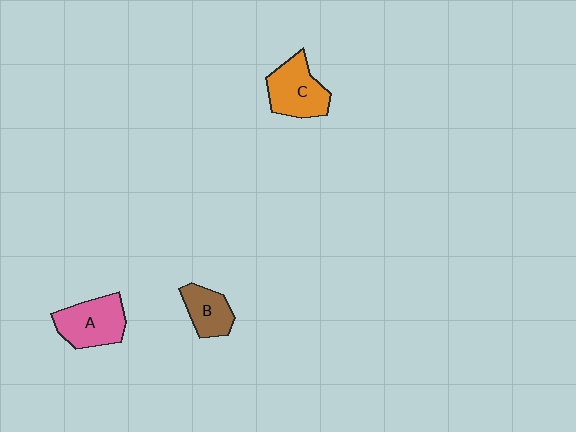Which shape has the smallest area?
Shape B (brown).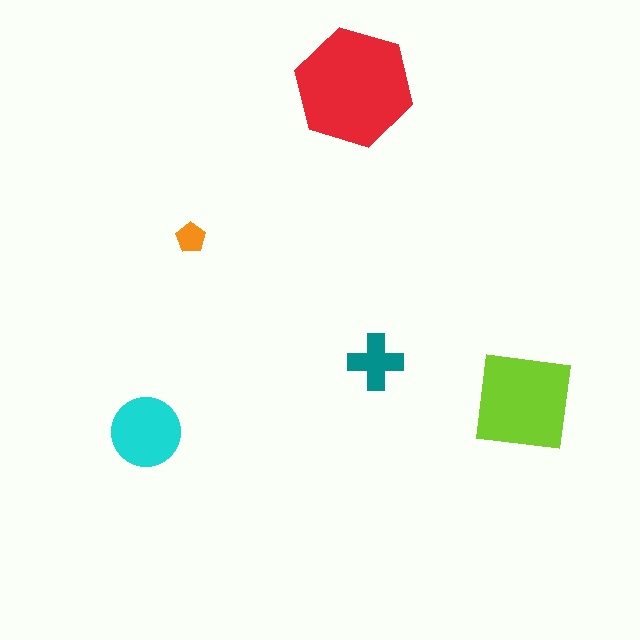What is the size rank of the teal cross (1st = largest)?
4th.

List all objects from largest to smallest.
The red hexagon, the lime square, the cyan circle, the teal cross, the orange pentagon.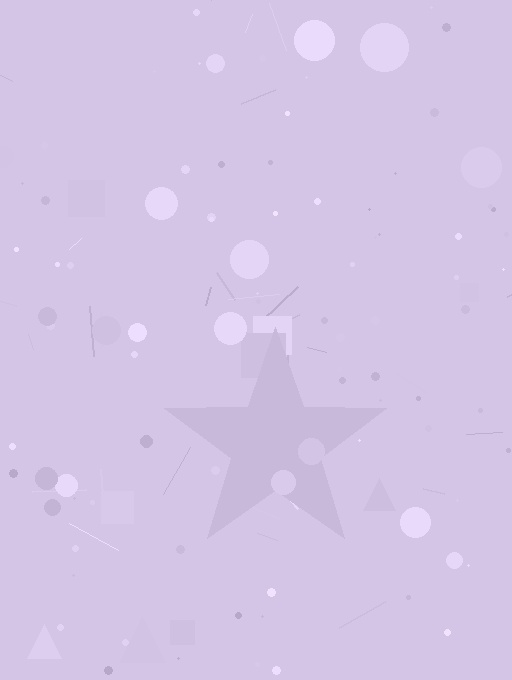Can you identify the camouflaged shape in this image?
The camouflaged shape is a star.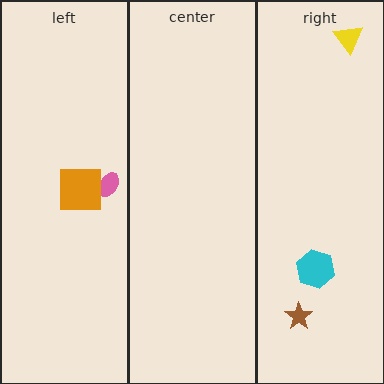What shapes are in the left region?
The pink ellipse, the orange square.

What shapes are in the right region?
The cyan hexagon, the brown star, the yellow triangle.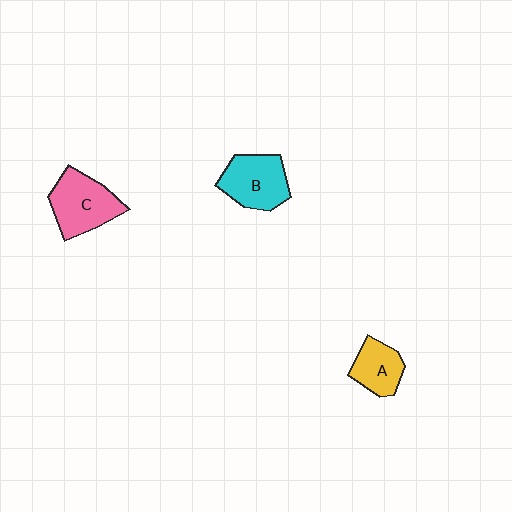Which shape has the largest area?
Shape C (pink).